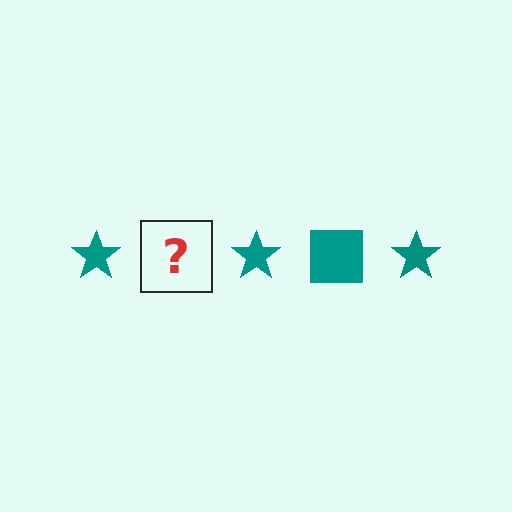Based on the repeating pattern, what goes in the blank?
The blank should be a teal square.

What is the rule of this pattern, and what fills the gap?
The rule is that the pattern cycles through star, square shapes in teal. The gap should be filled with a teal square.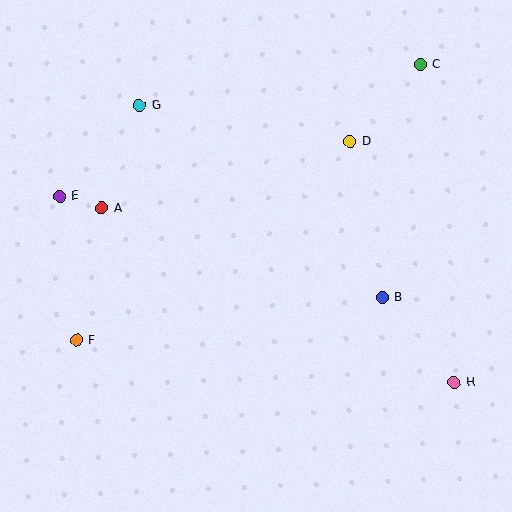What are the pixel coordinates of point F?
Point F is at (77, 340).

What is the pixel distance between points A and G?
The distance between A and G is 109 pixels.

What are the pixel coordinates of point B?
Point B is at (382, 298).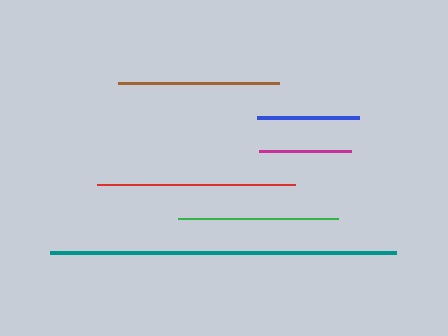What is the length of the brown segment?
The brown segment is approximately 160 pixels long.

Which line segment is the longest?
The teal line is the longest at approximately 347 pixels.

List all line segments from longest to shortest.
From longest to shortest: teal, red, brown, green, blue, magenta.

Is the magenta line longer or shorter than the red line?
The red line is longer than the magenta line.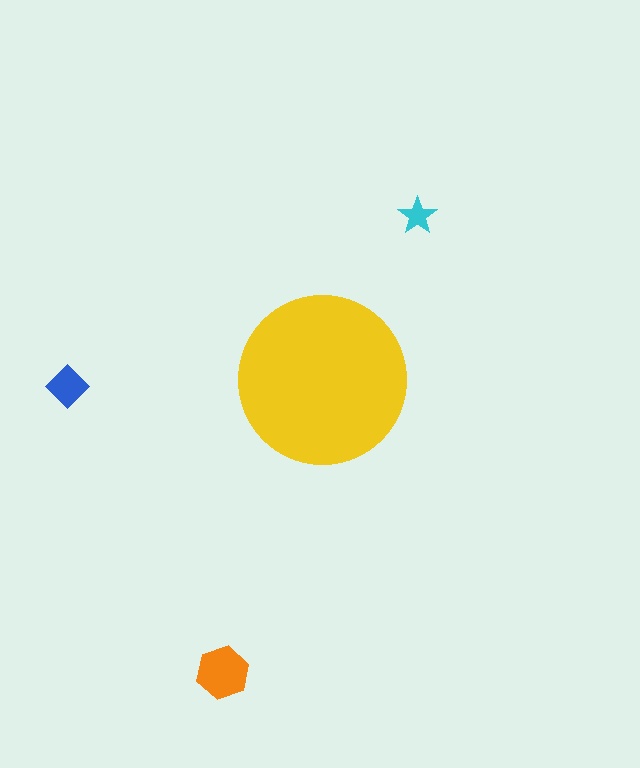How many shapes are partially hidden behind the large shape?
0 shapes are partially hidden.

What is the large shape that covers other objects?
A yellow circle.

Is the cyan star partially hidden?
No, the cyan star is fully visible.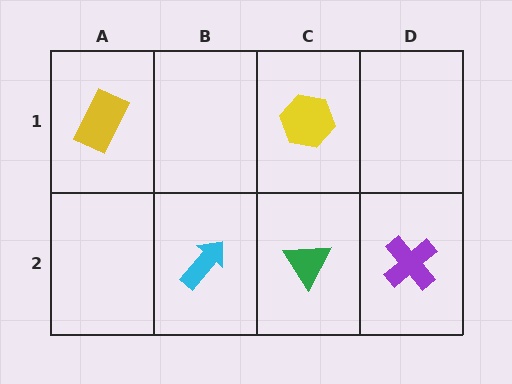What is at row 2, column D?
A purple cross.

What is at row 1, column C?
A yellow hexagon.